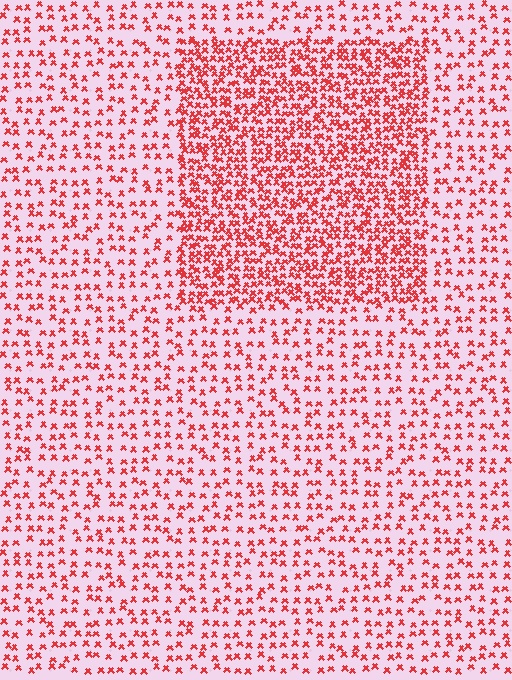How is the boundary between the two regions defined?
The boundary is defined by a change in element density (approximately 2.2x ratio). All elements are the same color, size, and shape.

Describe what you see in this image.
The image contains small red elements arranged at two different densities. A rectangle-shaped region is visible where the elements are more densely packed than the surrounding area.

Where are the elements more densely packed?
The elements are more densely packed inside the rectangle boundary.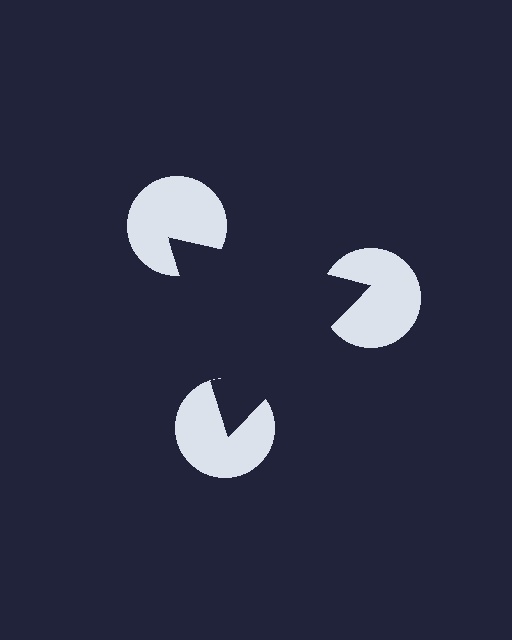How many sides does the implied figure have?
3 sides.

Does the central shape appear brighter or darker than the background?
It typically appears slightly darker than the background, even though no actual brightness change is drawn.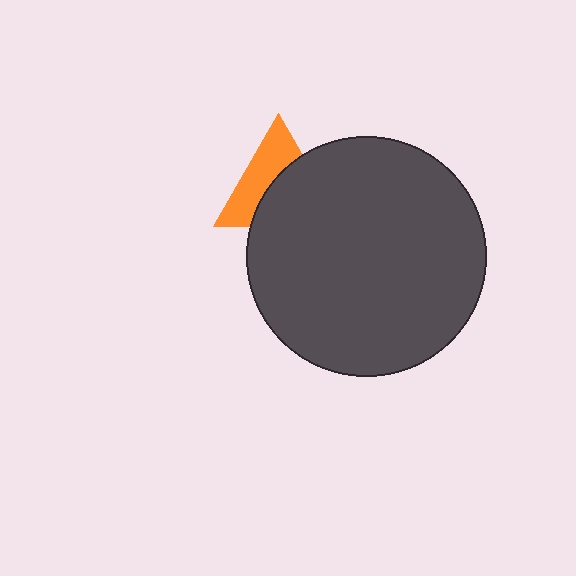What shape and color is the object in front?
The object in front is a dark gray circle.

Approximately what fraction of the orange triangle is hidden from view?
Roughly 53% of the orange triangle is hidden behind the dark gray circle.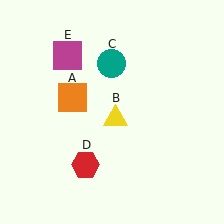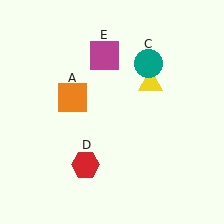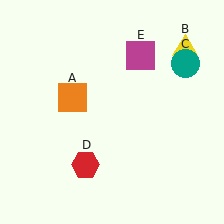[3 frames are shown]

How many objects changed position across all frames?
3 objects changed position: yellow triangle (object B), teal circle (object C), magenta square (object E).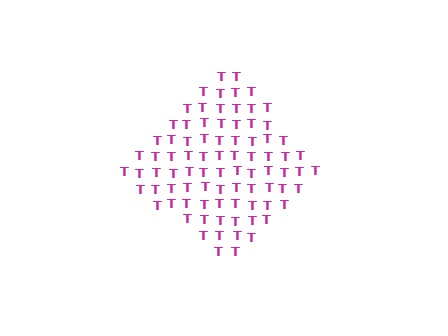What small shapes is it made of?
It is made of small letter T's.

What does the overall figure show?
The overall figure shows a diamond.